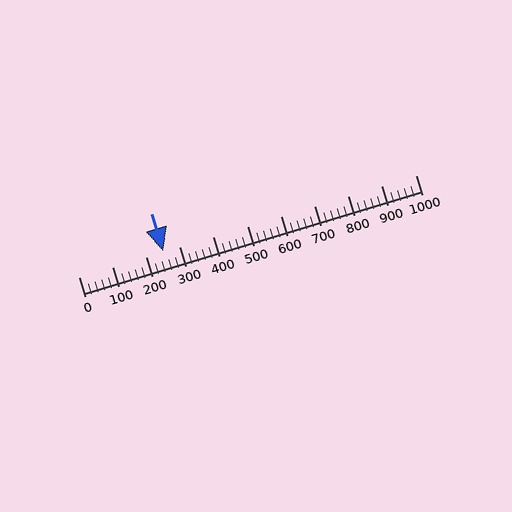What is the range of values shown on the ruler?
The ruler shows values from 0 to 1000.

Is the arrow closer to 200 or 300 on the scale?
The arrow is closer to 300.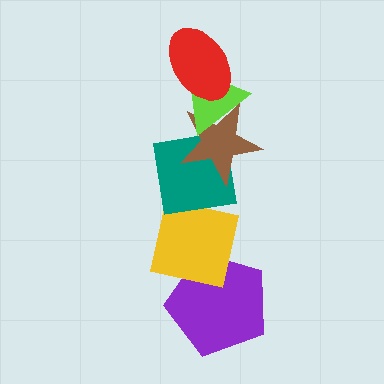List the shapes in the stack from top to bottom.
From top to bottom: the red ellipse, the lime triangle, the brown star, the teal square, the yellow square, the purple pentagon.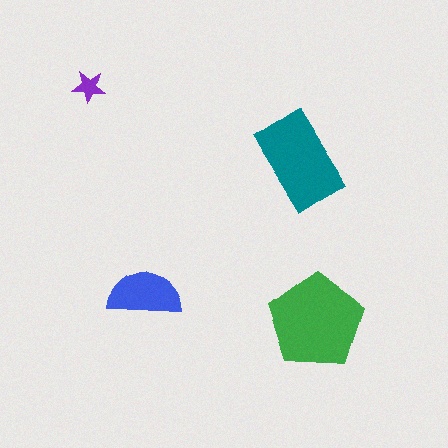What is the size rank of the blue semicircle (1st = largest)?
3rd.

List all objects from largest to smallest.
The green pentagon, the teal rectangle, the blue semicircle, the purple star.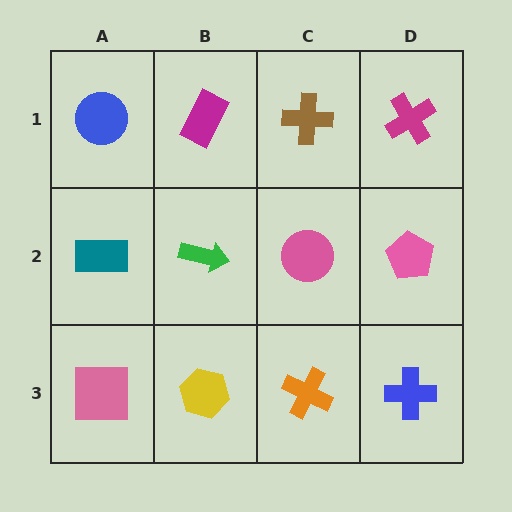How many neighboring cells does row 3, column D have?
2.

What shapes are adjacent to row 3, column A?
A teal rectangle (row 2, column A), a yellow hexagon (row 3, column B).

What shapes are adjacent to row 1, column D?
A pink pentagon (row 2, column D), a brown cross (row 1, column C).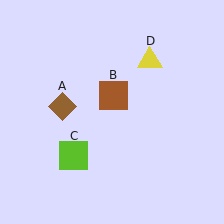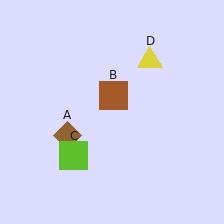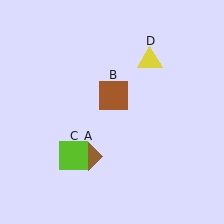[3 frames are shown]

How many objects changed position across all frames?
1 object changed position: brown diamond (object A).